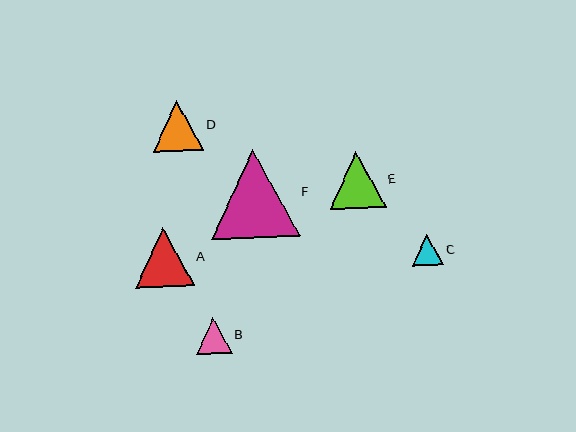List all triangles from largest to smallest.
From largest to smallest: F, A, E, D, B, C.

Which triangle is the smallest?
Triangle C is the smallest with a size of approximately 31 pixels.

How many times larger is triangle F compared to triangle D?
Triangle F is approximately 1.7 times the size of triangle D.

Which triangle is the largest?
Triangle F is the largest with a size of approximately 88 pixels.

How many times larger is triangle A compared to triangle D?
Triangle A is approximately 1.2 times the size of triangle D.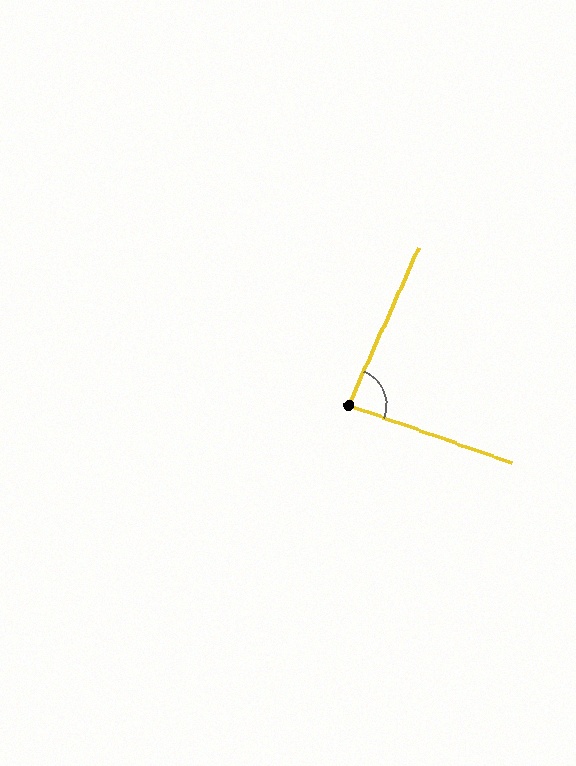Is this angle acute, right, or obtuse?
It is approximately a right angle.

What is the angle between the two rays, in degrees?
Approximately 86 degrees.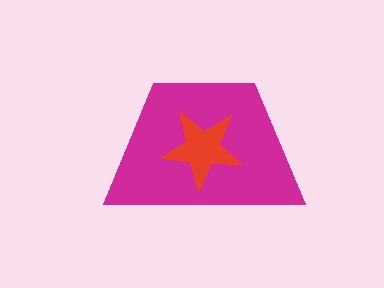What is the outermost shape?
The magenta trapezoid.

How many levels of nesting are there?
2.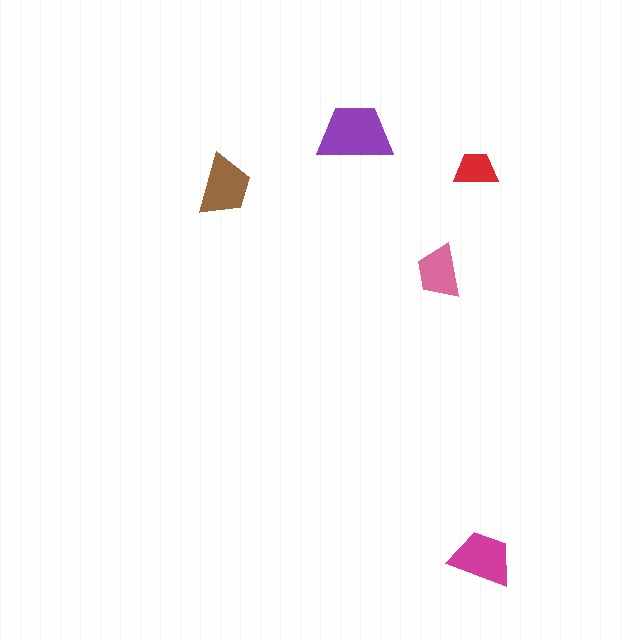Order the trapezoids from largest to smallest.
the purple one, the magenta one, the brown one, the pink one, the red one.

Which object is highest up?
The purple trapezoid is topmost.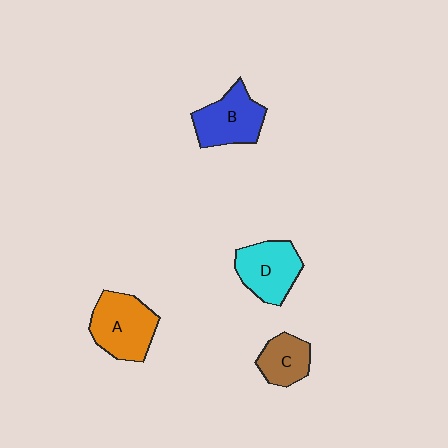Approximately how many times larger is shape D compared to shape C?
Approximately 1.5 times.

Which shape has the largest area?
Shape A (orange).